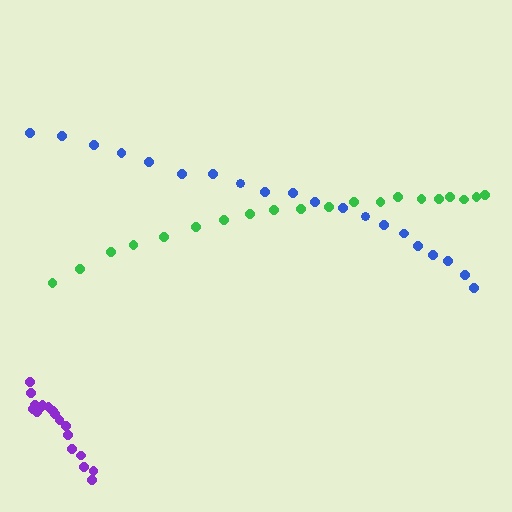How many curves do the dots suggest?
There are 3 distinct paths.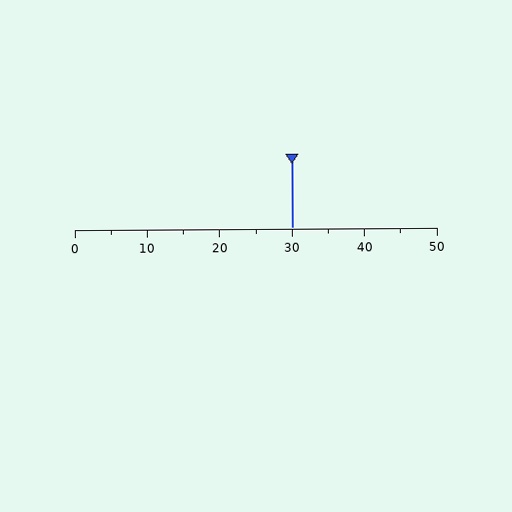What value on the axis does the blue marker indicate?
The marker indicates approximately 30.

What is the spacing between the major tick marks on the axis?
The major ticks are spaced 10 apart.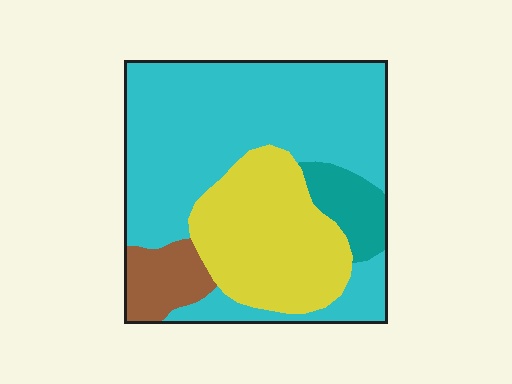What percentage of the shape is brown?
Brown takes up about one tenth (1/10) of the shape.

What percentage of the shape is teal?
Teal covers 7% of the shape.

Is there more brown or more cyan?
Cyan.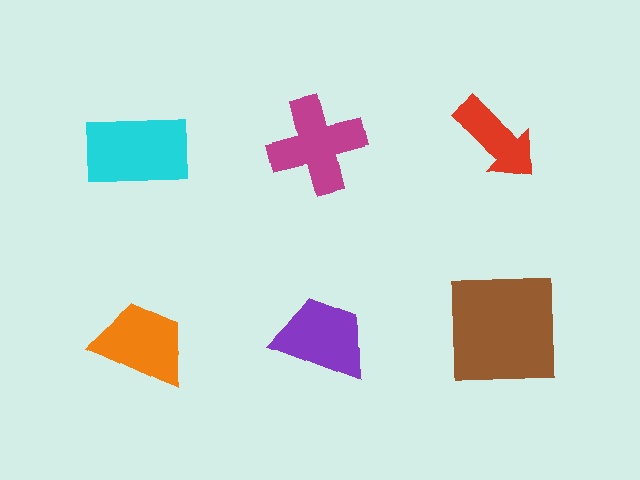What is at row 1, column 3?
A red arrow.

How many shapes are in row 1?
3 shapes.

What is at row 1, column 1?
A cyan rectangle.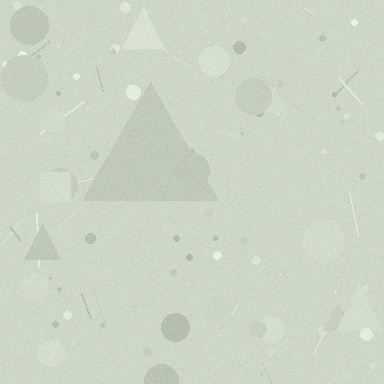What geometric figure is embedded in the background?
A triangle is embedded in the background.